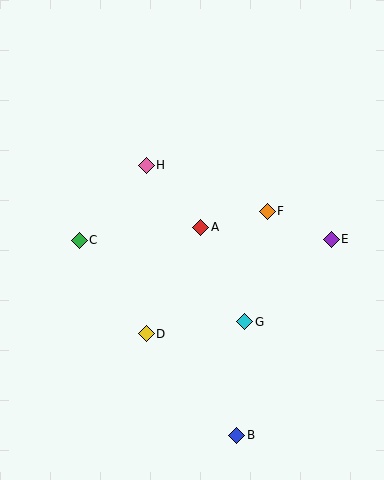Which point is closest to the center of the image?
Point A at (201, 227) is closest to the center.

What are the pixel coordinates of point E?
Point E is at (331, 239).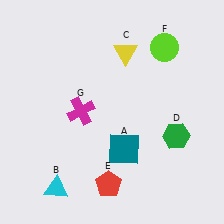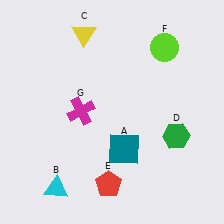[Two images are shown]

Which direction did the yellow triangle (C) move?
The yellow triangle (C) moved left.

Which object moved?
The yellow triangle (C) moved left.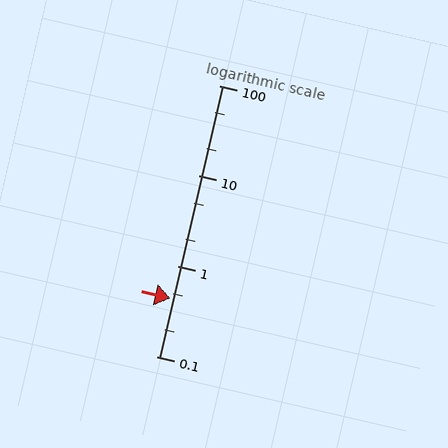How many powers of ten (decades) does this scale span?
The scale spans 3 decades, from 0.1 to 100.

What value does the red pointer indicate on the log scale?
The pointer indicates approximately 0.44.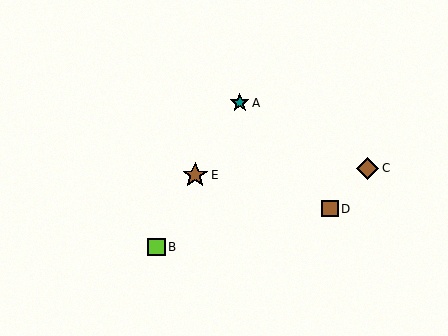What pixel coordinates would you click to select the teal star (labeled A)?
Click at (240, 103) to select the teal star A.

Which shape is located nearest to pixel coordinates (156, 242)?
The lime square (labeled B) at (157, 247) is nearest to that location.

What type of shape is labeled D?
Shape D is a brown square.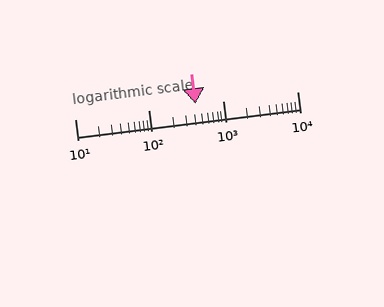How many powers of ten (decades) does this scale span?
The scale spans 3 decades, from 10 to 10000.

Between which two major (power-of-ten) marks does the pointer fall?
The pointer is between 100 and 1000.